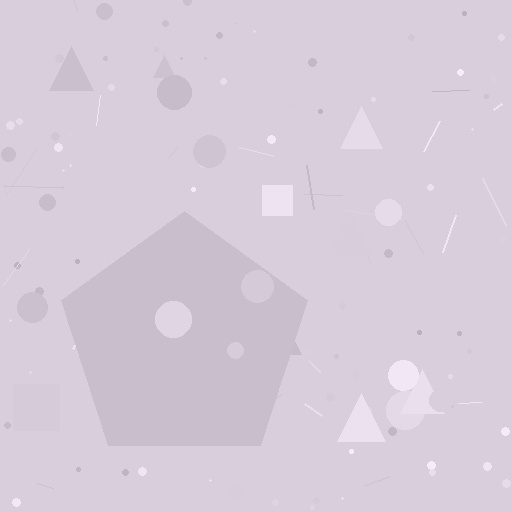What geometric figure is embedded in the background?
A pentagon is embedded in the background.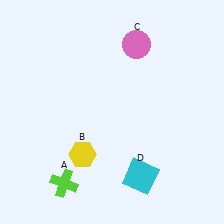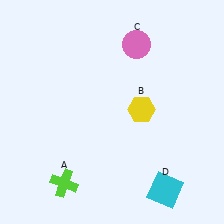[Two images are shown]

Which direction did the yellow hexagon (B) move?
The yellow hexagon (B) moved right.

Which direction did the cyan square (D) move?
The cyan square (D) moved right.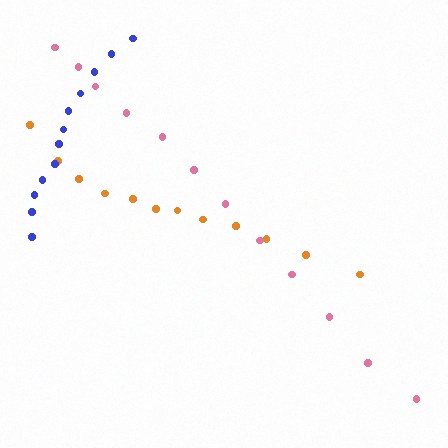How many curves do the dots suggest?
There are 3 distinct paths.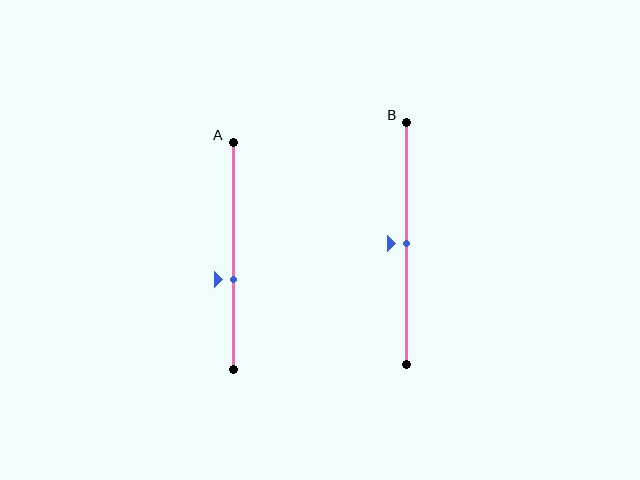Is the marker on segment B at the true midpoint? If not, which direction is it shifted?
Yes, the marker on segment B is at the true midpoint.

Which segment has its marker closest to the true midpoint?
Segment B has its marker closest to the true midpoint.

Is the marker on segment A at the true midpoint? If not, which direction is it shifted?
No, the marker on segment A is shifted downward by about 10% of the segment length.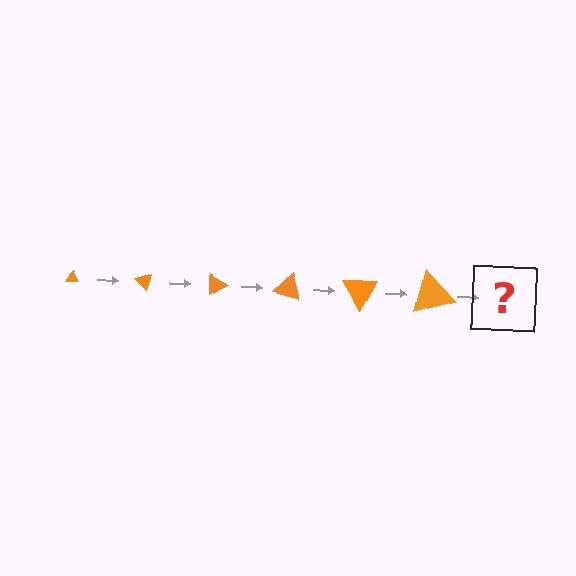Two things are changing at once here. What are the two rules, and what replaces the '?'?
The two rules are that the triangle grows larger each step and it rotates 45 degrees each step. The '?' should be a triangle, larger than the previous one and rotated 270 degrees from the start.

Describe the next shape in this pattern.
It should be a triangle, larger than the previous one and rotated 270 degrees from the start.